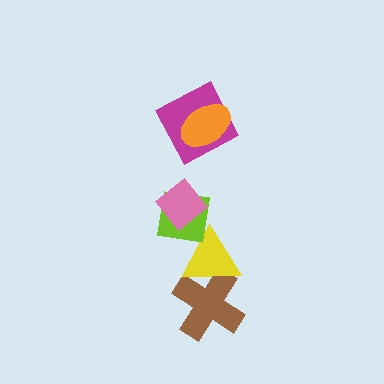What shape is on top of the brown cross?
The yellow triangle is on top of the brown cross.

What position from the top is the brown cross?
The brown cross is 6th from the top.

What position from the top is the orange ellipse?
The orange ellipse is 1st from the top.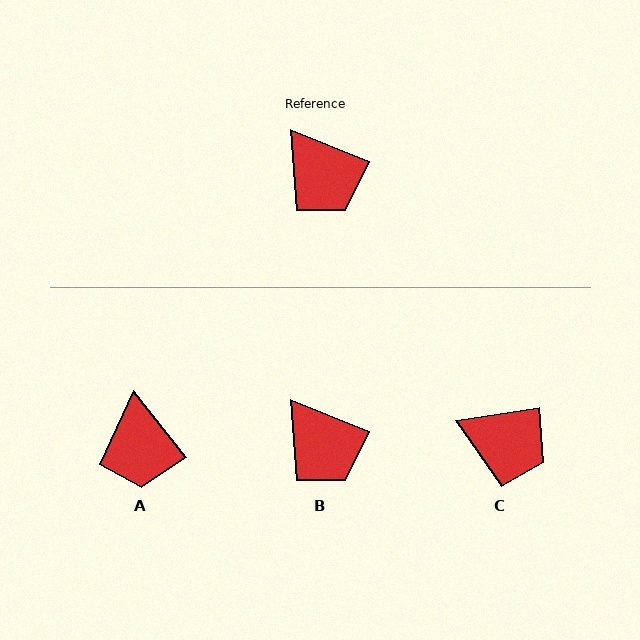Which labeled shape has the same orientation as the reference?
B.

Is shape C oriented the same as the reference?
No, it is off by about 30 degrees.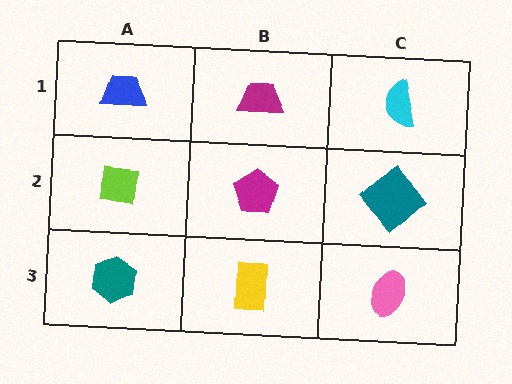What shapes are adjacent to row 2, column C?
A cyan semicircle (row 1, column C), a pink ellipse (row 3, column C), a magenta pentagon (row 2, column B).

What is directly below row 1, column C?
A teal diamond.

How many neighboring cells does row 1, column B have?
3.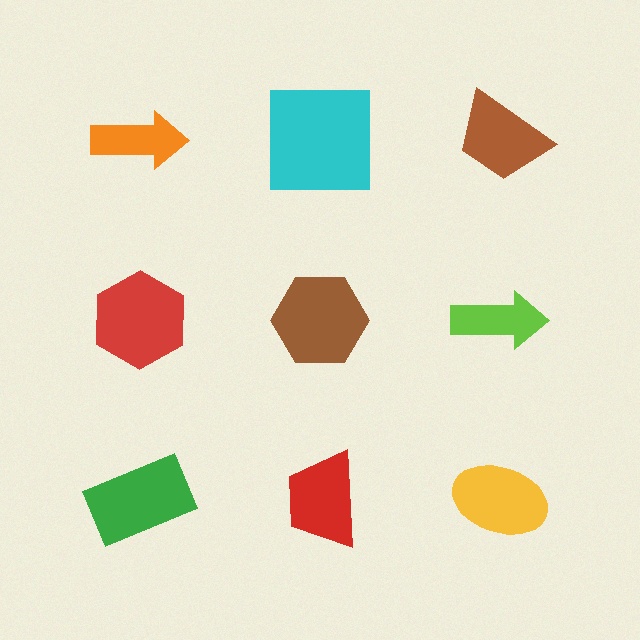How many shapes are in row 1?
3 shapes.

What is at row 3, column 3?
A yellow ellipse.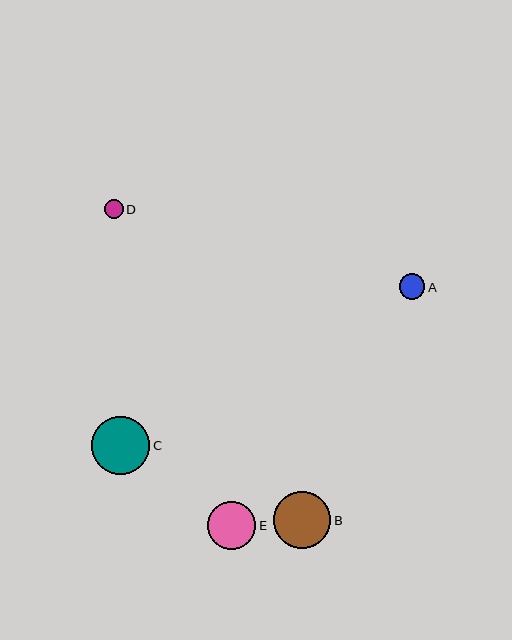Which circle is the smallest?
Circle D is the smallest with a size of approximately 19 pixels.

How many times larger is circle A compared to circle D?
Circle A is approximately 1.3 times the size of circle D.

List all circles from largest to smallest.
From largest to smallest: C, B, E, A, D.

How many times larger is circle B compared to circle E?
Circle B is approximately 1.2 times the size of circle E.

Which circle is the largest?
Circle C is the largest with a size of approximately 58 pixels.